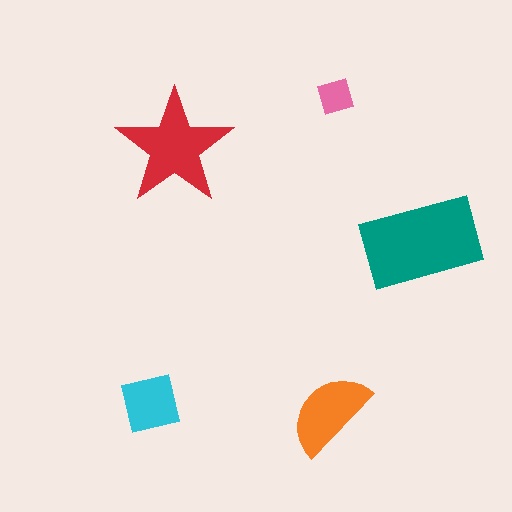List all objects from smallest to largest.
The pink diamond, the cyan square, the orange semicircle, the red star, the teal rectangle.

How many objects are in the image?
There are 5 objects in the image.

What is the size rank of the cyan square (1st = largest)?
4th.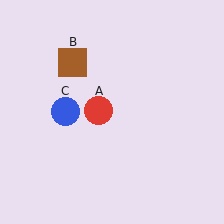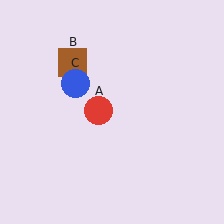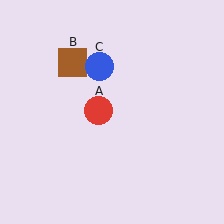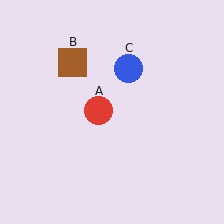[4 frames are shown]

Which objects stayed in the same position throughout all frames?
Red circle (object A) and brown square (object B) remained stationary.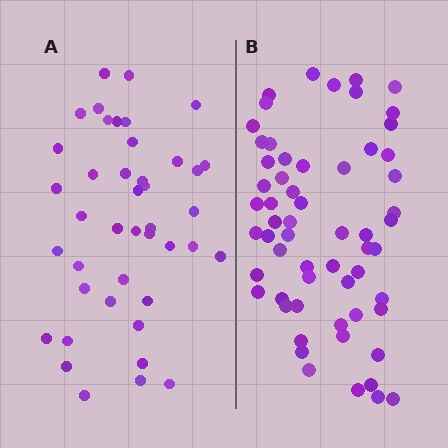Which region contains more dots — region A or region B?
Region B (the right region) has more dots.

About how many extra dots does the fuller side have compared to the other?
Region B has approximately 20 more dots than region A.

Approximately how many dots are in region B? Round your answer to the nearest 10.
About 60 dots.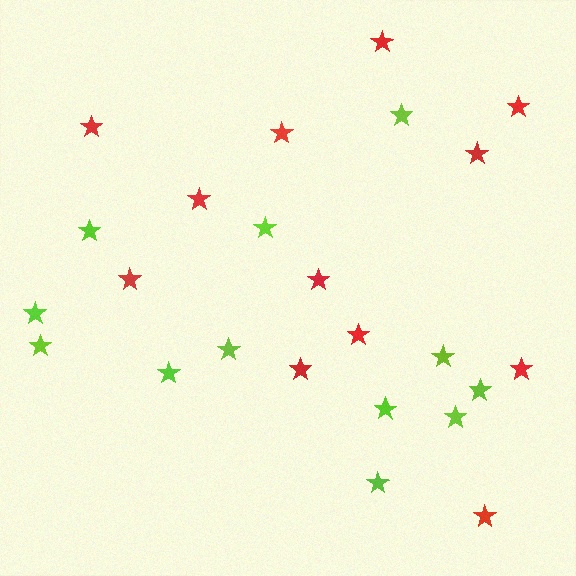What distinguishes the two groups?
There are 2 groups: one group of lime stars (12) and one group of red stars (12).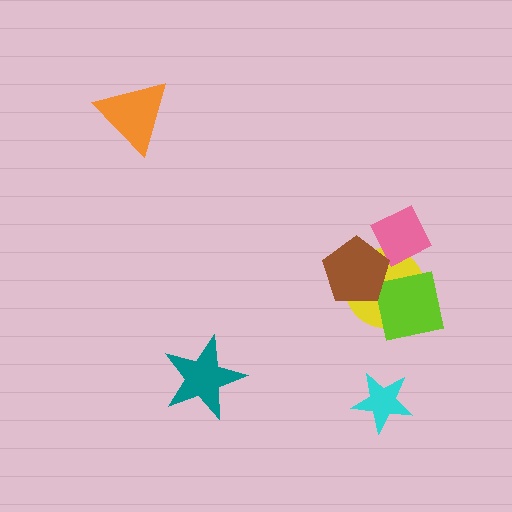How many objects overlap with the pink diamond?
2 objects overlap with the pink diamond.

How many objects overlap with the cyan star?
0 objects overlap with the cyan star.